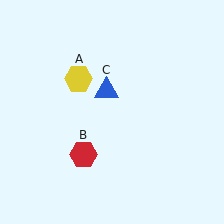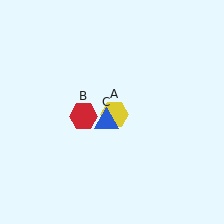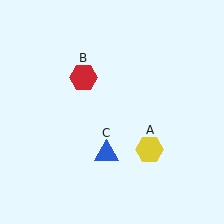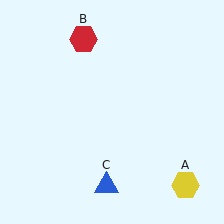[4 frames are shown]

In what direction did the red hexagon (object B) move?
The red hexagon (object B) moved up.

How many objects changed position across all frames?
3 objects changed position: yellow hexagon (object A), red hexagon (object B), blue triangle (object C).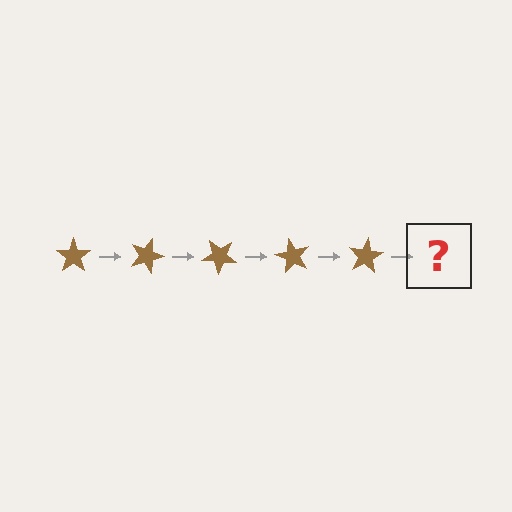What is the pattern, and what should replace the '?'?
The pattern is that the star rotates 20 degrees each step. The '?' should be a brown star rotated 100 degrees.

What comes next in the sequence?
The next element should be a brown star rotated 100 degrees.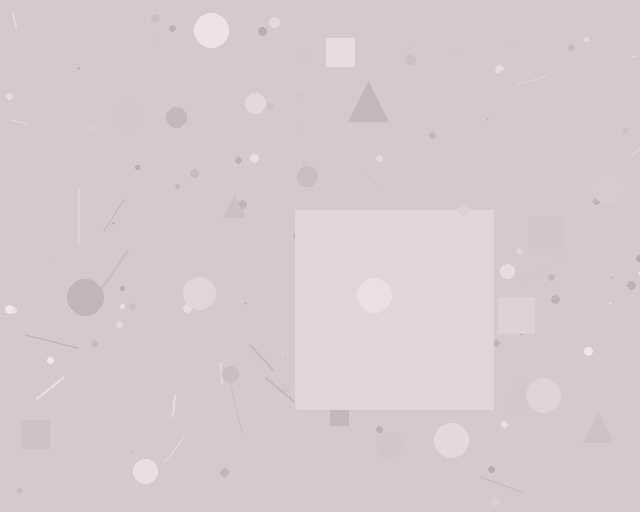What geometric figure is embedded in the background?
A square is embedded in the background.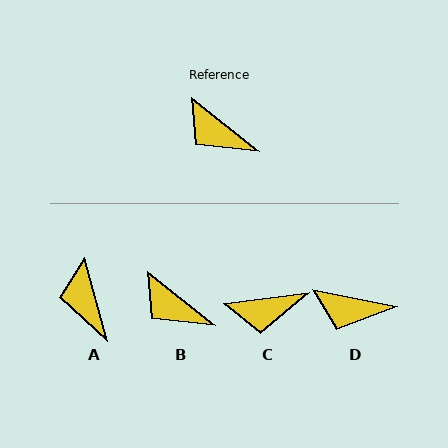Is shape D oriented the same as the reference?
No, it is off by about 27 degrees.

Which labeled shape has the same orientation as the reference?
B.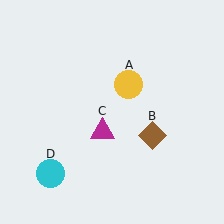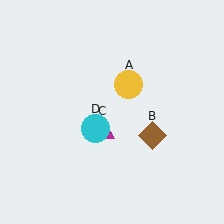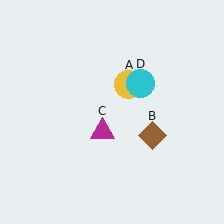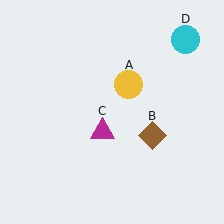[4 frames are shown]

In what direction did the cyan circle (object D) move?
The cyan circle (object D) moved up and to the right.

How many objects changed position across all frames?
1 object changed position: cyan circle (object D).